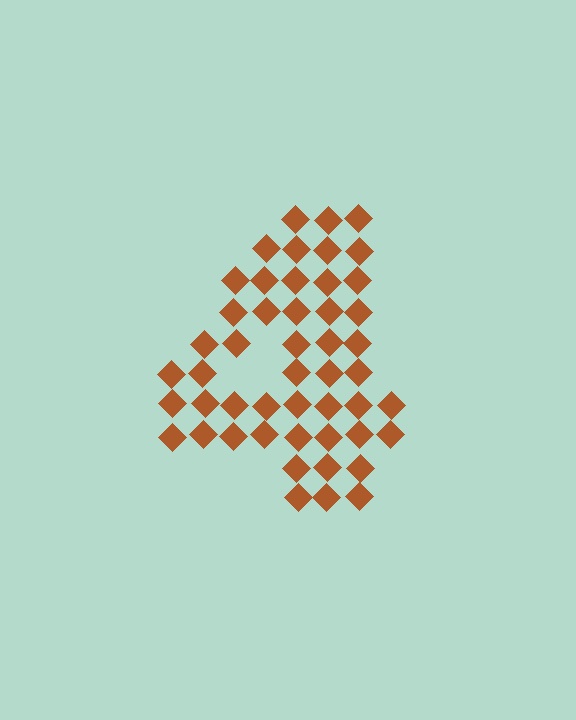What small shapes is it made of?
It is made of small diamonds.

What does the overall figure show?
The overall figure shows the digit 4.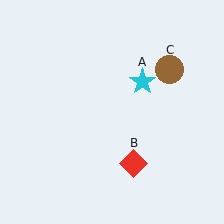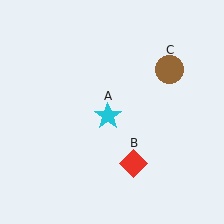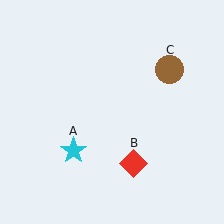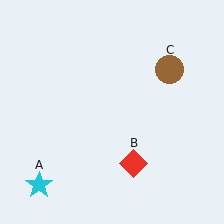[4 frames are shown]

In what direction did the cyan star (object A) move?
The cyan star (object A) moved down and to the left.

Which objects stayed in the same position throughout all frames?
Red diamond (object B) and brown circle (object C) remained stationary.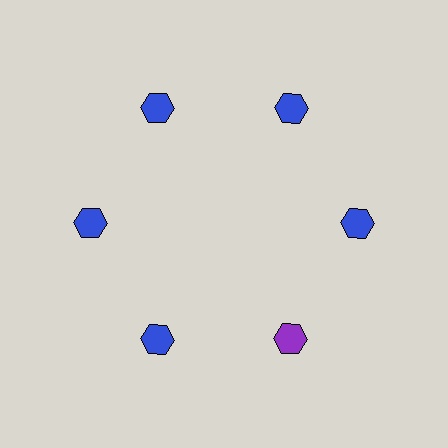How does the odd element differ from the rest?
It has a different color: purple instead of blue.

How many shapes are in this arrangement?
There are 6 shapes arranged in a ring pattern.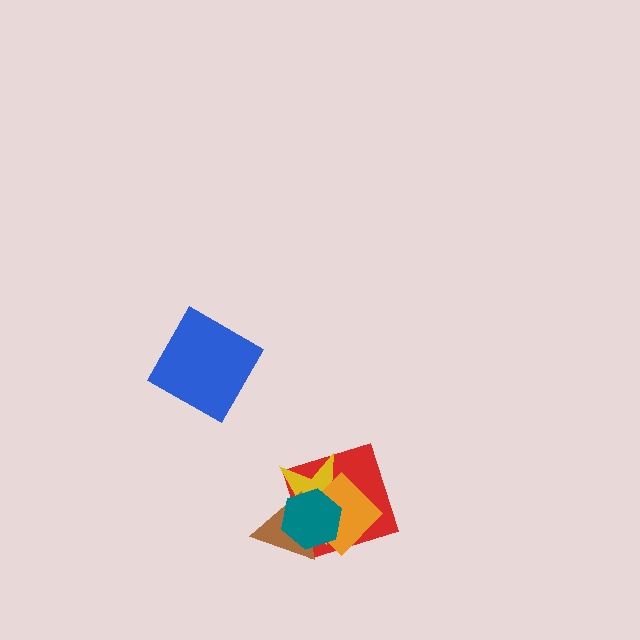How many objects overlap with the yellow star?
4 objects overlap with the yellow star.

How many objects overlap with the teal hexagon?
4 objects overlap with the teal hexagon.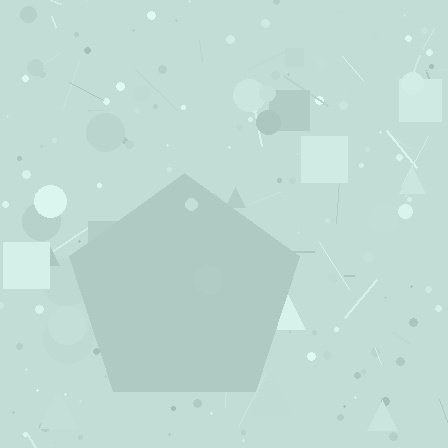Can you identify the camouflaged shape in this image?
The camouflaged shape is a pentagon.